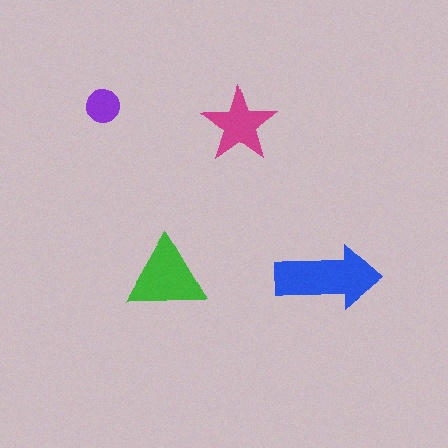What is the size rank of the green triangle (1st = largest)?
2nd.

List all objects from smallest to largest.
The purple circle, the magenta star, the green triangle, the blue arrow.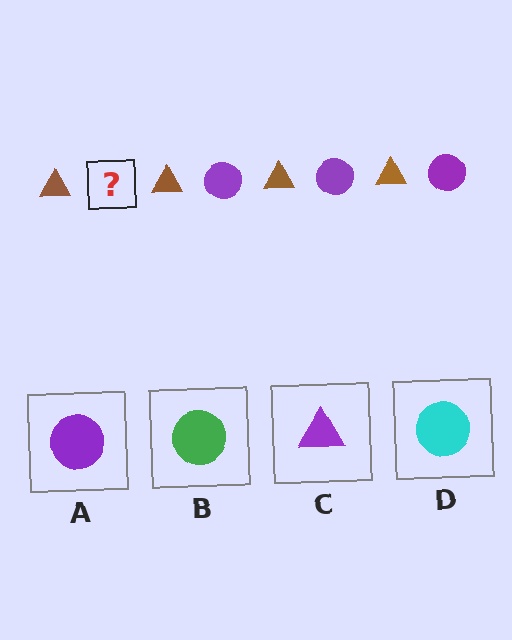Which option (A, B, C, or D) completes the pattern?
A.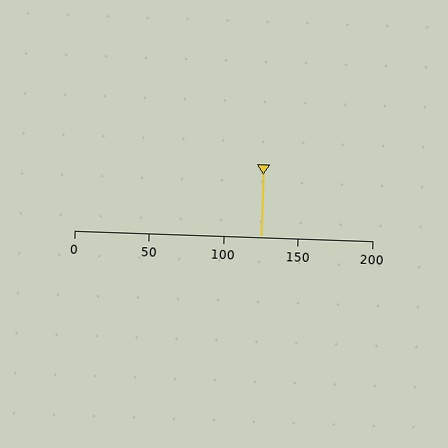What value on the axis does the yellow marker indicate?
The marker indicates approximately 125.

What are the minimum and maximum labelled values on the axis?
The axis runs from 0 to 200.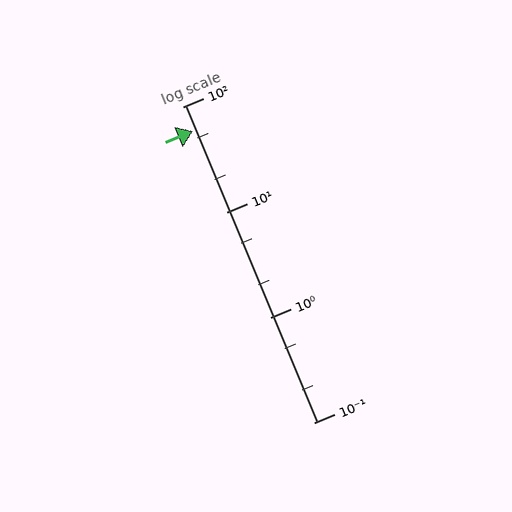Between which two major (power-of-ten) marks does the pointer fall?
The pointer is between 10 and 100.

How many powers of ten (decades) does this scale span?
The scale spans 3 decades, from 0.1 to 100.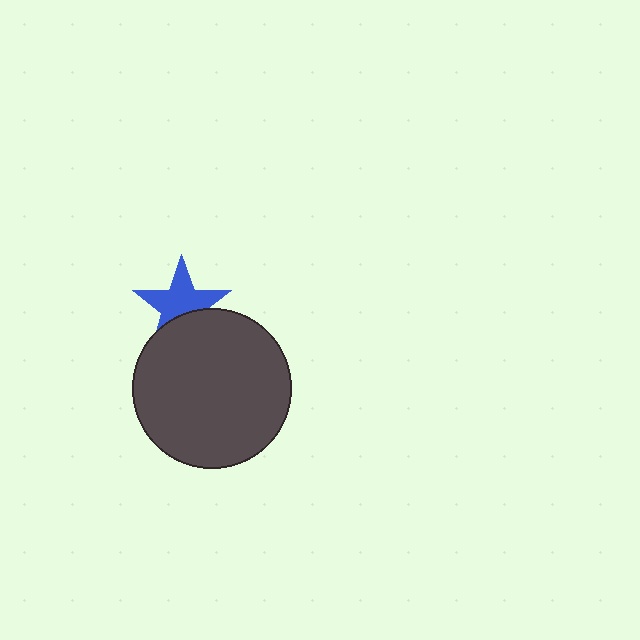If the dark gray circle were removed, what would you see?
You would see the complete blue star.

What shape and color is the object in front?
The object in front is a dark gray circle.